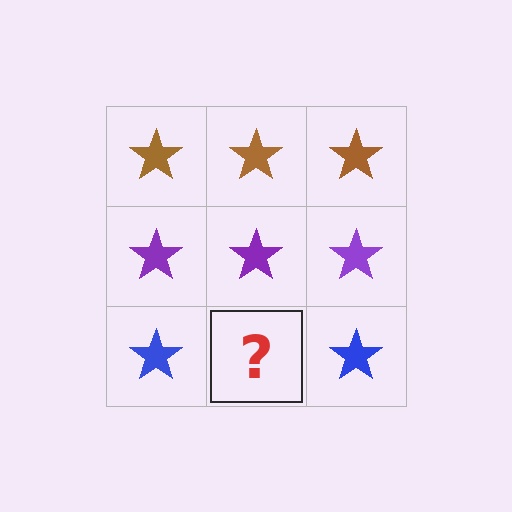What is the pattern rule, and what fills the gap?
The rule is that each row has a consistent color. The gap should be filled with a blue star.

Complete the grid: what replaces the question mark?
The question mark should be replaced with a blue star.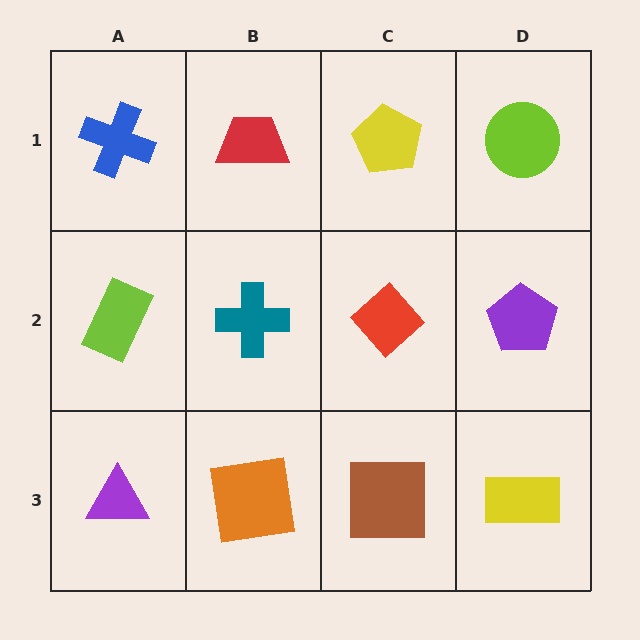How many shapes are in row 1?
4 shapes.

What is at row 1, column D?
A lime circle.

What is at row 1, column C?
A yellow pentagon.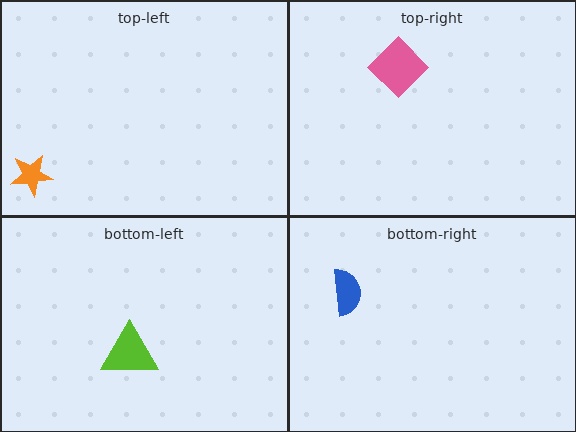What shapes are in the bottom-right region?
The blue semicircle.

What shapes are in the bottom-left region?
The lime triangle.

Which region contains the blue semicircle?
The bottom-right region.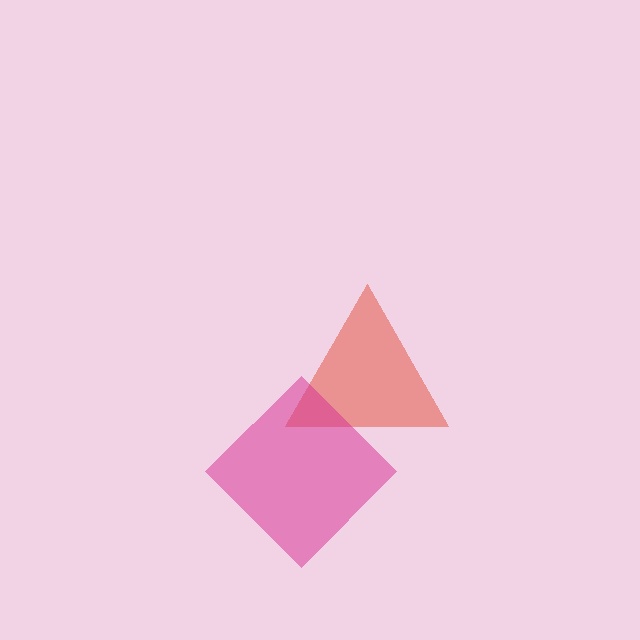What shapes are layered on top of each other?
The layered shapes are: a red triangle, a magenta diamond.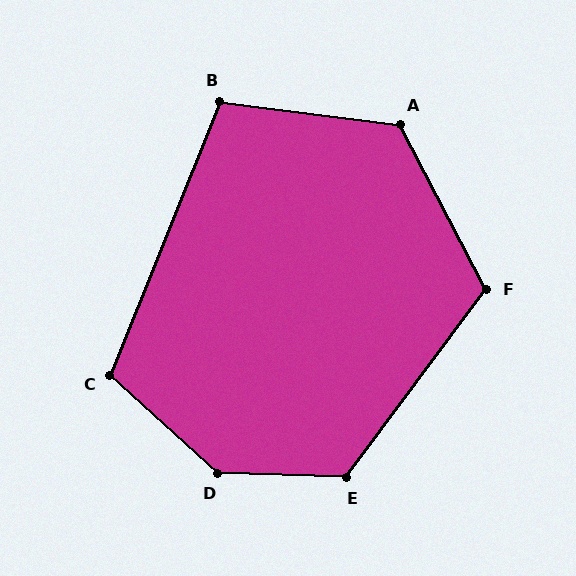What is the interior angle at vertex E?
Approximately 125 degrees (obtuse).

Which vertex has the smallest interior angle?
B, at approximately 105 degrees.